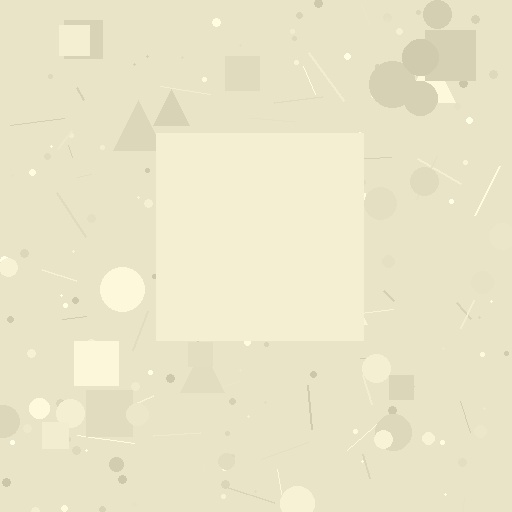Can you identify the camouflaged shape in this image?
The camouflaged shape is a square.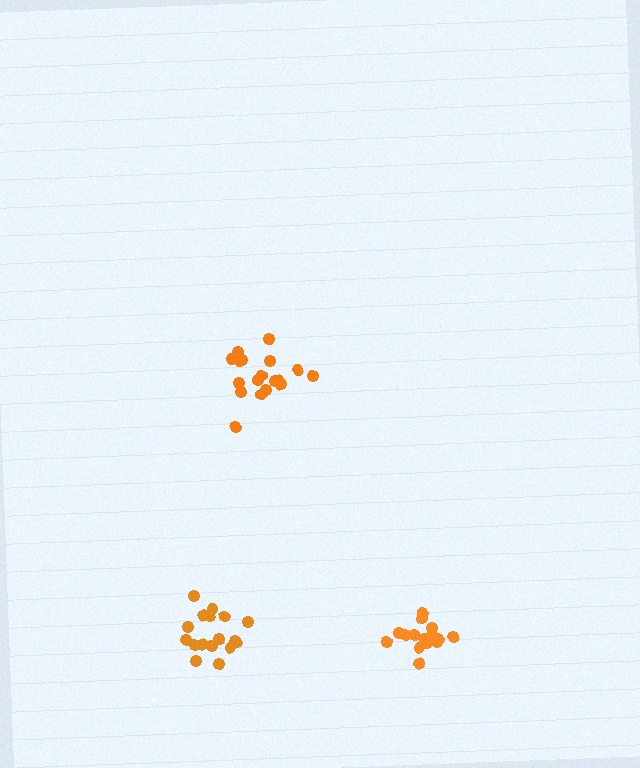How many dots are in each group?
Group 1: 15 dots, Group 2: 18 dots, Group 3: 17 dots (50 total).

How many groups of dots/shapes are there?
There are 3 groups.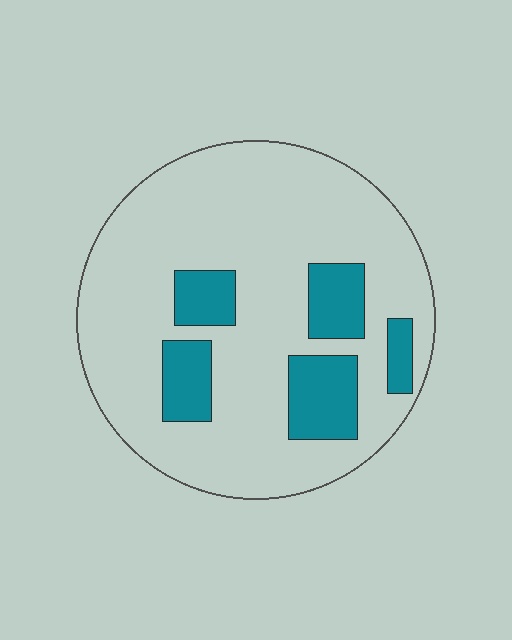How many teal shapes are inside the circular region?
5.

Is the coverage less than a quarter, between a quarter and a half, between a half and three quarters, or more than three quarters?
Less than a quarter.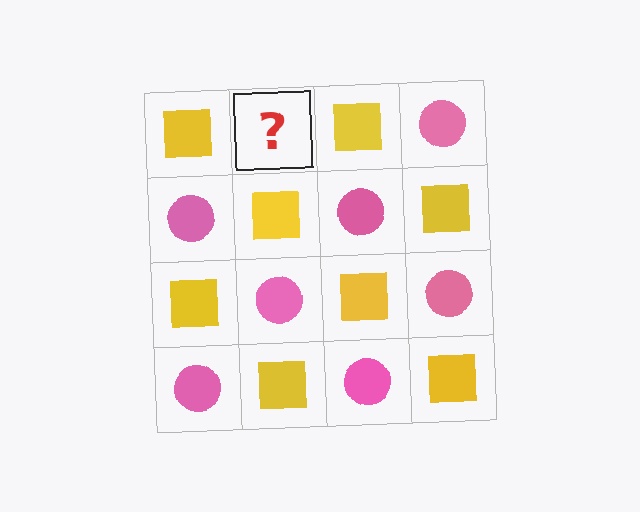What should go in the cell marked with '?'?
The missing cell should contain a pink circle.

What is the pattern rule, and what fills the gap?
The rule is that it alternates yellow square and pink circle in a checkerboard pattern. The gap should be filled with a pink circle.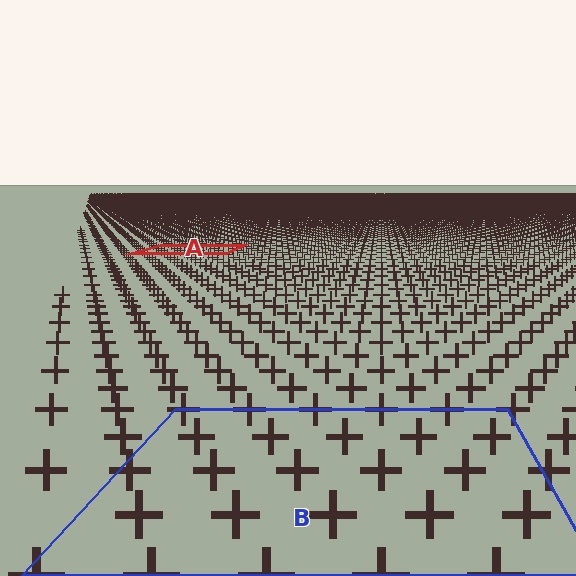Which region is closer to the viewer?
Region B is closer. The texture elements there are larger and more spread out.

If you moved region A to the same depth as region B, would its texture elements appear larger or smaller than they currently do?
They would appear larger. At a closer depth, the same texture elements are projected at a bigger on-screen size.